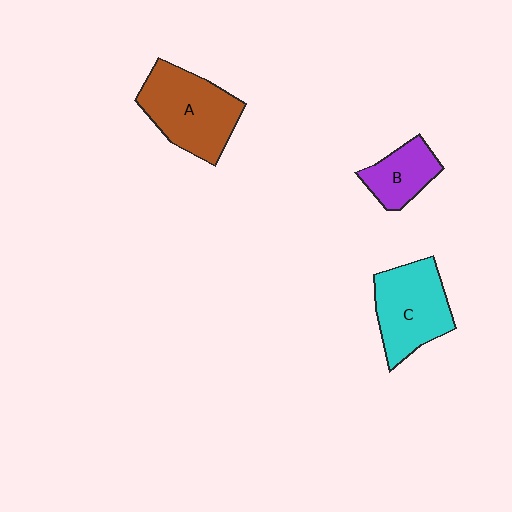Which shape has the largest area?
Shape A (brown).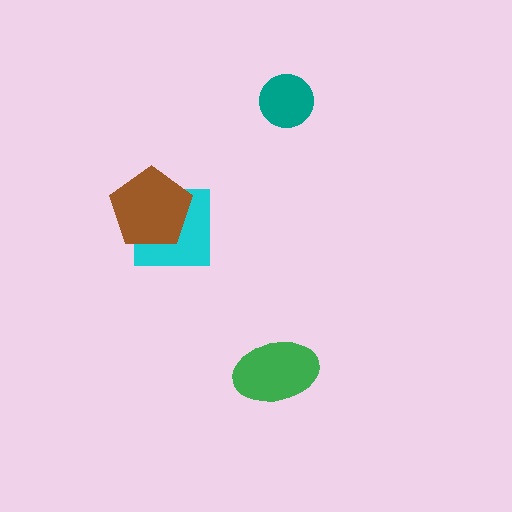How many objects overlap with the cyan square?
1 object overlaps with the cyan square.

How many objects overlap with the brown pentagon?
1 object overlaps with the brown pentagon.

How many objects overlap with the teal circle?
0 objects overlap with the teal circle.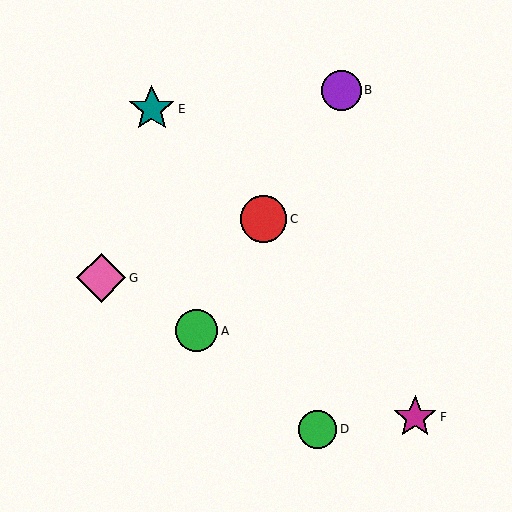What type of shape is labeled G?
Shape G is a pink diamond.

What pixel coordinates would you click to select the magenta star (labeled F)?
Click at (415, 417) to select the magenta star F.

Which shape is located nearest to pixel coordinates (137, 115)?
The teal star (labeled E) at (152, 109) is nearest to that location.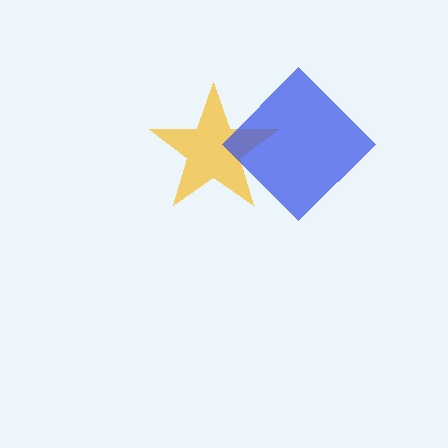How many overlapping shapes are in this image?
There are 2 overlapping shapes in the image.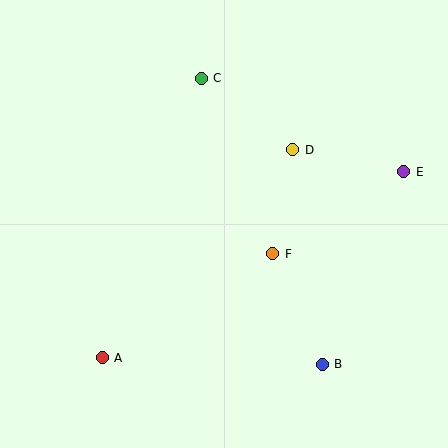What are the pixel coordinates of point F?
Point F is at (273, 254).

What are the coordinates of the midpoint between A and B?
The midpoint between A and B is at (212, 361).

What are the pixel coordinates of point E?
Point E is at (404, 172).